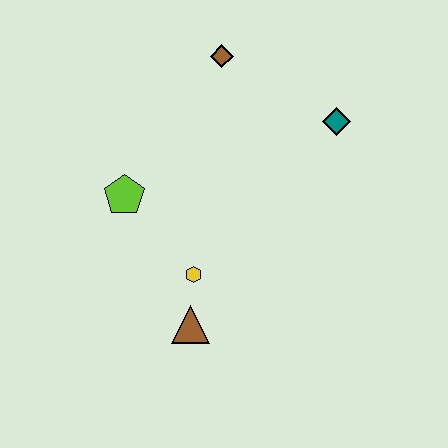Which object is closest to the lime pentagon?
The yellow hexagon is closest to the lime pentagon.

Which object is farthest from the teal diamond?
The brown triangle is farthest from the teal diamond.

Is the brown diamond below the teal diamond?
No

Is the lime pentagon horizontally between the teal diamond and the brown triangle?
No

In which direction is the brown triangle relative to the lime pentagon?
The brown triangle is below the lime pentagon.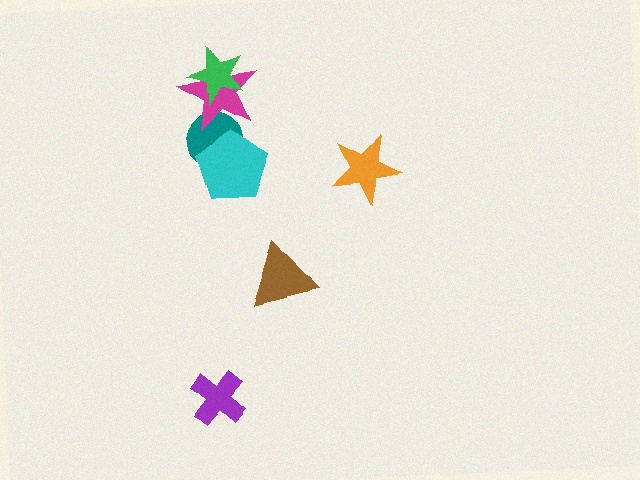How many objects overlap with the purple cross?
0 objects overlap with the purple cross.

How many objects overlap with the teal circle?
2 objects overlap with the teal circle.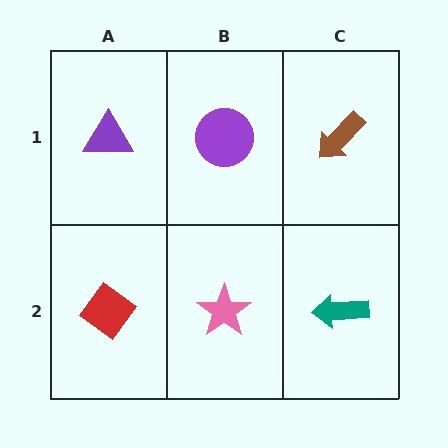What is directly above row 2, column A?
A purple triangle.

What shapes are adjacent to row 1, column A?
A red diamond (row 2, column A), a purple circle (row 1, column B).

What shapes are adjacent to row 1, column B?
A pink star (row 2, column B), a purple triangle (row 1, column A), a brown arrow (row 1, column C).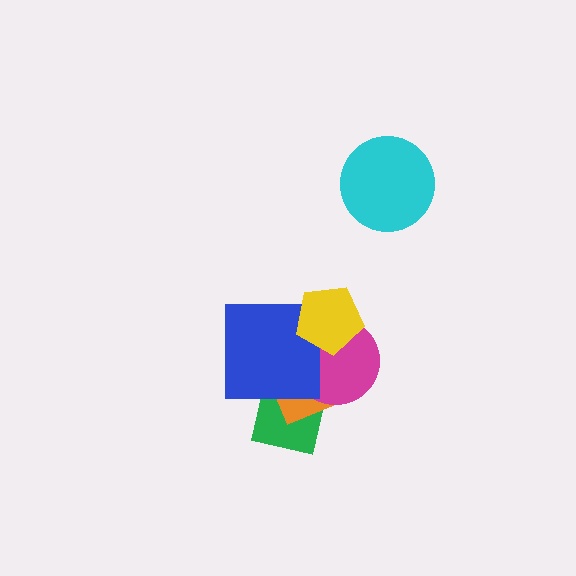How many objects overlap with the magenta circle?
4 objects overlap with the magenta circle.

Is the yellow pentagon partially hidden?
No, no other shape covers it.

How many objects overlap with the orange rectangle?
3 objects overlap with the orange rectangle.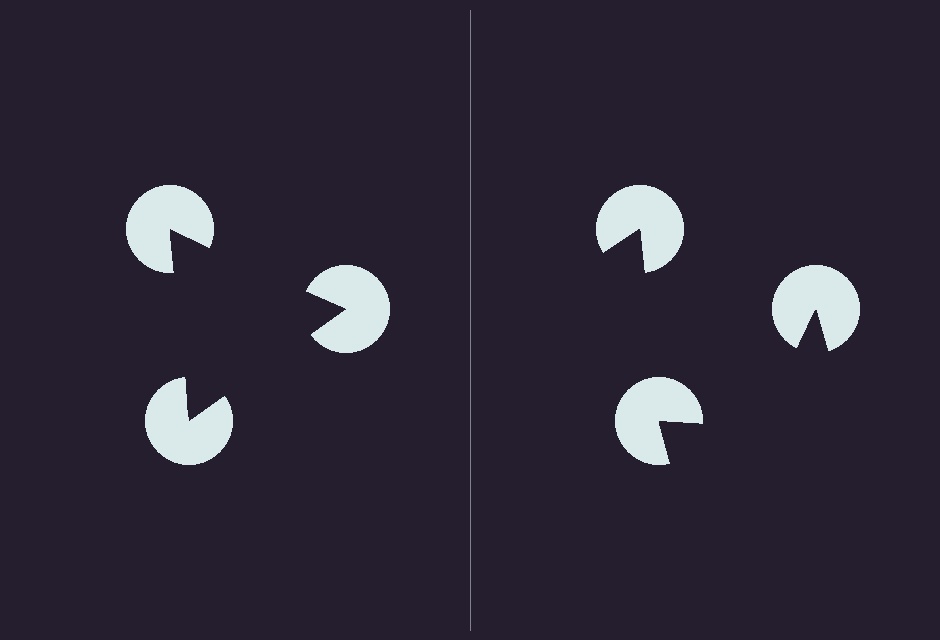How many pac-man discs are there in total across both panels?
6 — 3 on each side.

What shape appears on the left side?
An illusory triangle.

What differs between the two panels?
The pac-man discs are positioned identically on both sides; only the wedge orientations differ. On the left they align to a triangle; on the right they are misaligned.